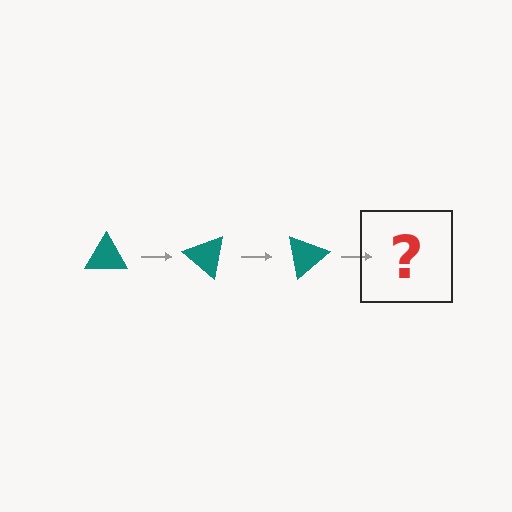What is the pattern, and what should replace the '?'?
The pattern is that the triangle rotates 40 degrees each step. The '?' should be a teal triangle rotated 120 degrees.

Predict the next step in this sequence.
The next step is a teal triangle rotated 120 degrees.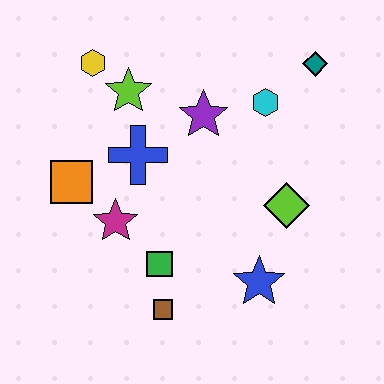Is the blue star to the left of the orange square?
No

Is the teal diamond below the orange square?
No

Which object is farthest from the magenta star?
The teal diamond is farthest from the magenta star.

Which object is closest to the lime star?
The yellow hexagon is closest to the lime star.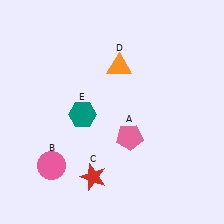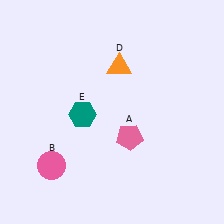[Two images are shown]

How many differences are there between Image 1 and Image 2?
There is 1 difference between the two images.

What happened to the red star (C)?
The red star (C) was removed in Image 2. It was in the bottom-left area of Image 1.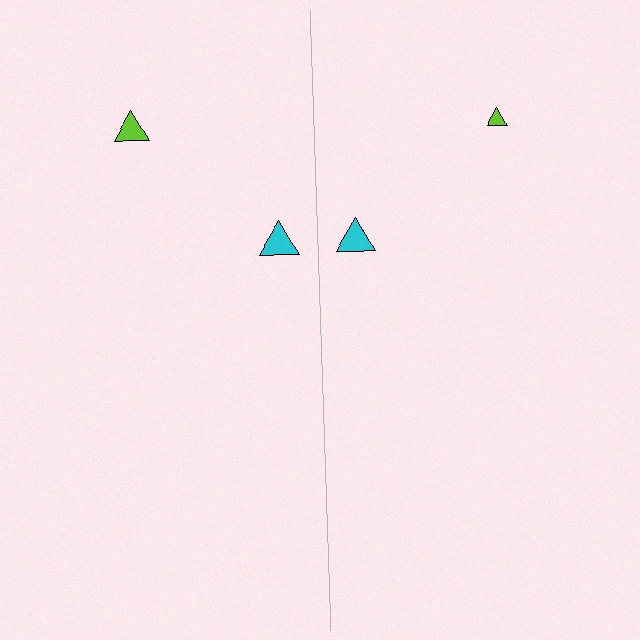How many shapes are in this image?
There are 4 shapes in this image.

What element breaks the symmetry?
The lime triangle on the right side has a different size than its mirror counterpart.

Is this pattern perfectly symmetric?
No, the pattern is not perfectly symmetric. The lime triangle on the right side has a different size than its mirror counterpart.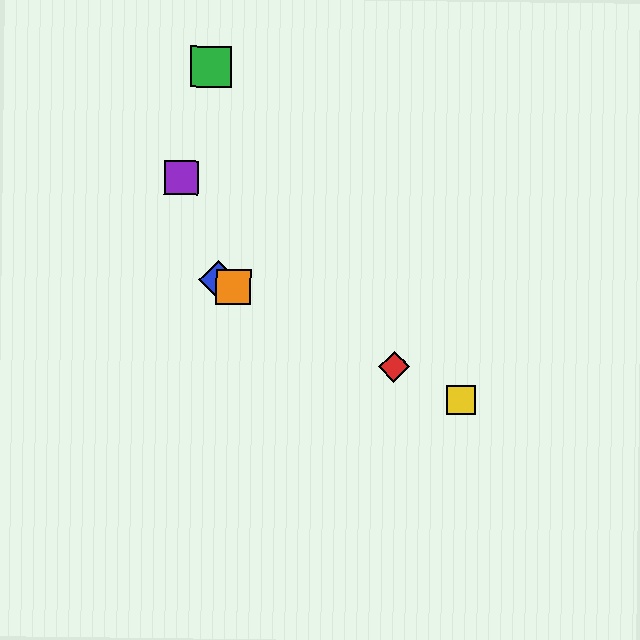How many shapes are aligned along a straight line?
4 shapes (the red diamond, the blue diamond, the yellow square, the orange square) are aligned along a straight line.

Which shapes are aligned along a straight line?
The red diamond, the blue diamond, the yellow square, the orange square are aligned along a straight line.